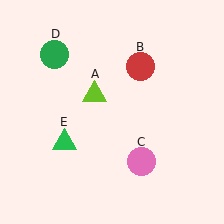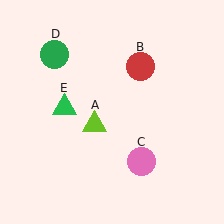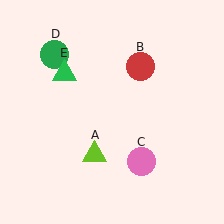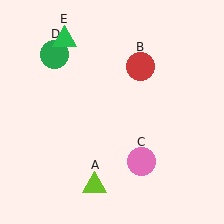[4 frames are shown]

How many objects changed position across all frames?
2 objects changed position: lime triangle (object A), green triangle (object E).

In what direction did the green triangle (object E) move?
The green triangle (object E) moved up.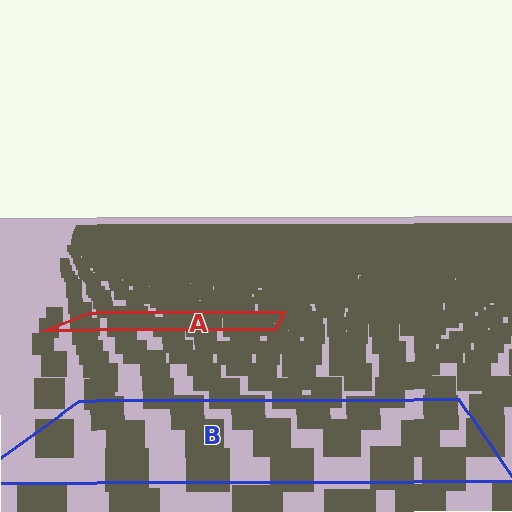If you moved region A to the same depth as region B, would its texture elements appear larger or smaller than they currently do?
They would appear larger. At a closer depth, the same texture elements are projected at a bigger on-screen size.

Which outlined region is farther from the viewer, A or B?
Region A is farther from the viewer — the texture elements inside it appear smaller and more densely packed.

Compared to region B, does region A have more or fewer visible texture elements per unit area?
Region A has more texture elements per unit area — they are packed more densely because it is farther away.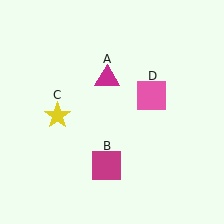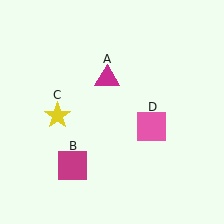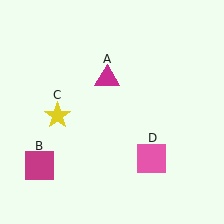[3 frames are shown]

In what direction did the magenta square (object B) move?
The magenta square (object B) moved left.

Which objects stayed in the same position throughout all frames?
Magenta triangle (object A) and yellow star (object C) remained stationary.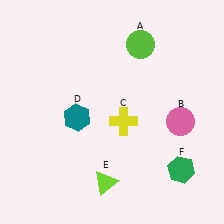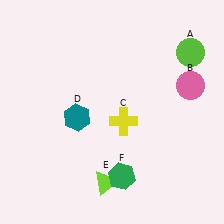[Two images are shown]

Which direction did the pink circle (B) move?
The pink circle (B) moved up.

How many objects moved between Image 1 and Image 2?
3 objects moved between the two images.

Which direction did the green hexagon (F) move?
The green hexagon (F) moved left.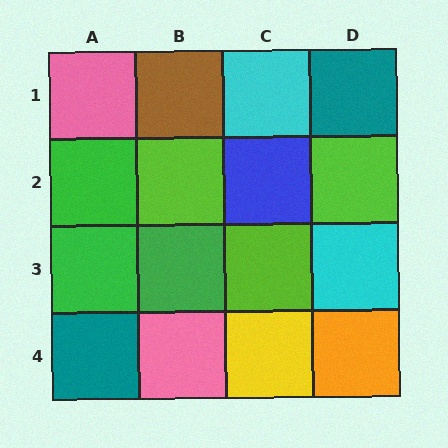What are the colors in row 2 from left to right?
Green, lime, blue, lime.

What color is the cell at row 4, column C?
Yellow.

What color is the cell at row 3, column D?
Cyan.